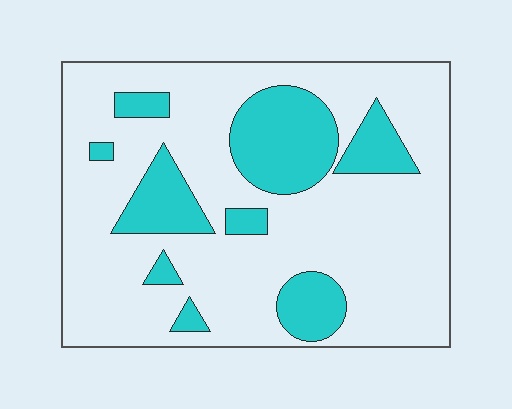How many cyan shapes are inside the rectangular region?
9.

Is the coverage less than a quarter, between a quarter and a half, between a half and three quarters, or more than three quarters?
Less than a quarter.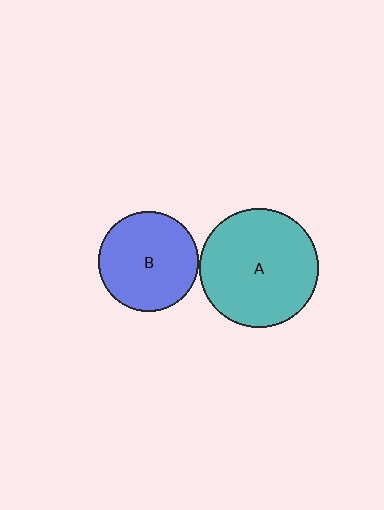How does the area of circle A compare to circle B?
Approximately 1.4 times.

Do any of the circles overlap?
No, none of the circles overlap.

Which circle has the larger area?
Circle A (teal).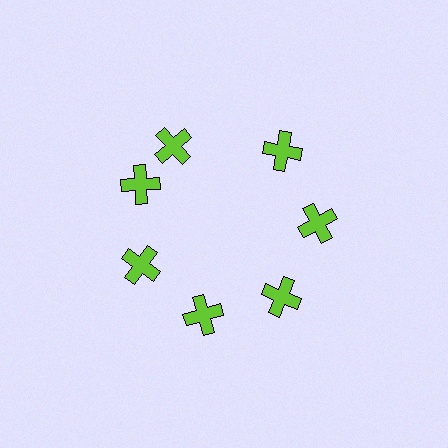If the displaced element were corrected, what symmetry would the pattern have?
It would have 7-fold rotational symmetry — the pattern would map onto itself every 51 degrees.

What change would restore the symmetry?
The symmetry would be restored by rotating it back into even spacing with its neighbors so that all 7 crosses sit at equal angles and equal distance from the center.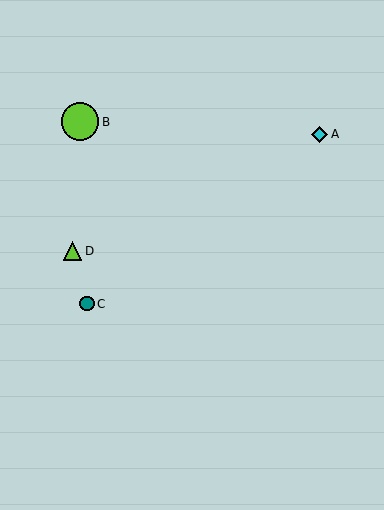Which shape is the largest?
The lime circle (labeled B) is the largest.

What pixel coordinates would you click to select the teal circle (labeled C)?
Click at (87, 304) to select the teal circle C.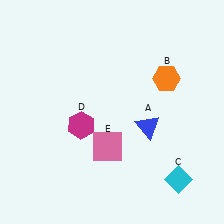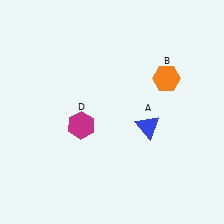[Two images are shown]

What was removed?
The pink square (E), the cyan diamond (C) were removed in Image 2.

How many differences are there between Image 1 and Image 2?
There are 2 differences between the two images.